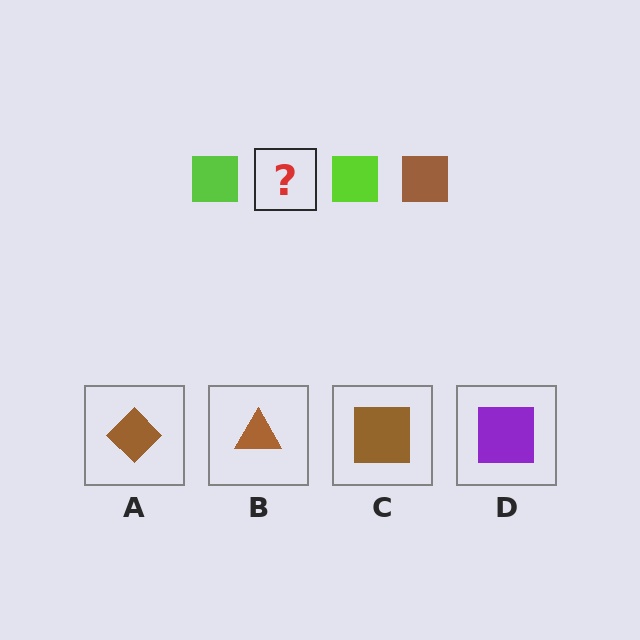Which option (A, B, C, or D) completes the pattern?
C.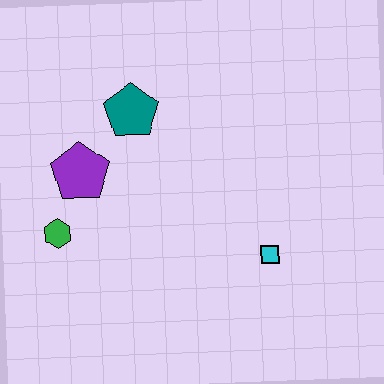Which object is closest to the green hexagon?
The purple pentagon is closest to the green hexagon.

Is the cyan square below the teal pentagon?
Yes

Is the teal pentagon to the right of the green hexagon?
Yes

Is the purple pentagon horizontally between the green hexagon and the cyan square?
Yes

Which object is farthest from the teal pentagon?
The cyan square is farthest from the teal pentagon.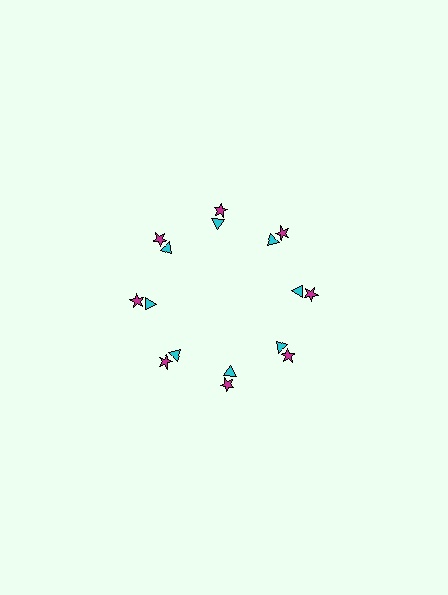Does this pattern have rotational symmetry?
Yes, this pattern has 8-fold rotational symmetry. It looks the same after rotating 45 degrees around the center.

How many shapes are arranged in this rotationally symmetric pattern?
There are 16 shapes, arranged in 8 groups of 2.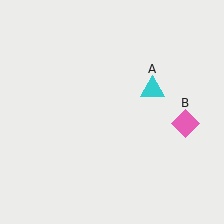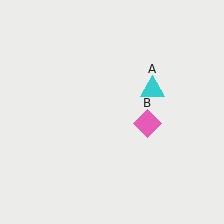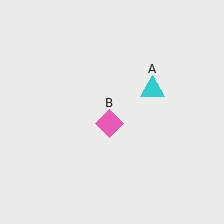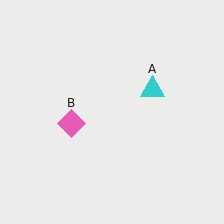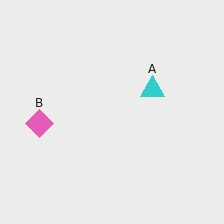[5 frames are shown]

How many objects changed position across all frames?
1 object changed position: pink diamond (object B).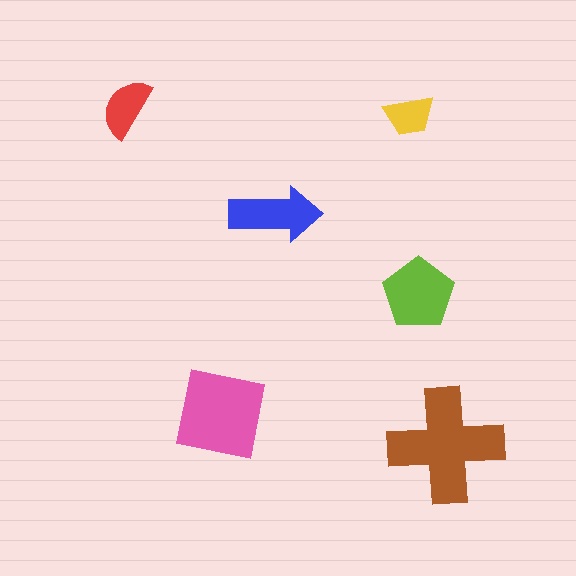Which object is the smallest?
The yellow trapezoid.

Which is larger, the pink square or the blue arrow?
The pink square.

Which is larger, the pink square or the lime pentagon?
The pink square.